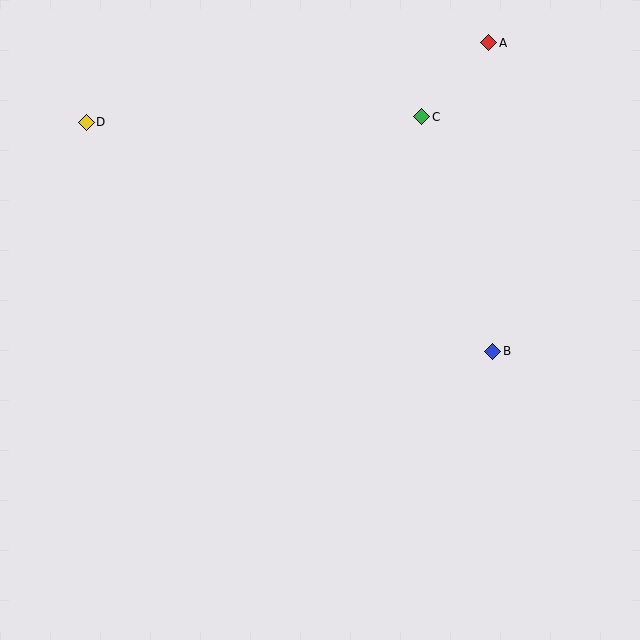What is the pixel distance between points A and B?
The distance between A and B is 308 pixels.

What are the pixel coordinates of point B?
Point B is at (493, 351).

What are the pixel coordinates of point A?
Point A is at (489, 43).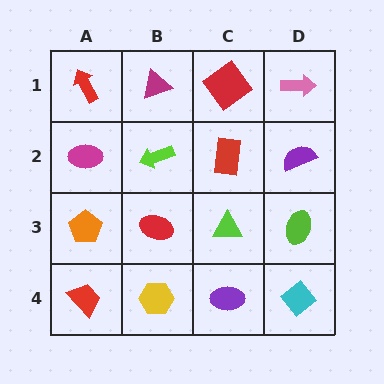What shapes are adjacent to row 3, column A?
A magenta ellipse (row 2, column A), a red trapezoid (row 4, column A), a red ellipse (row 3, column B).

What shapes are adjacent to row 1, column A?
A magenta ellipse (row 2, column A), a magenta triangle (row 1, column B).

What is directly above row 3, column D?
A purple semicircle.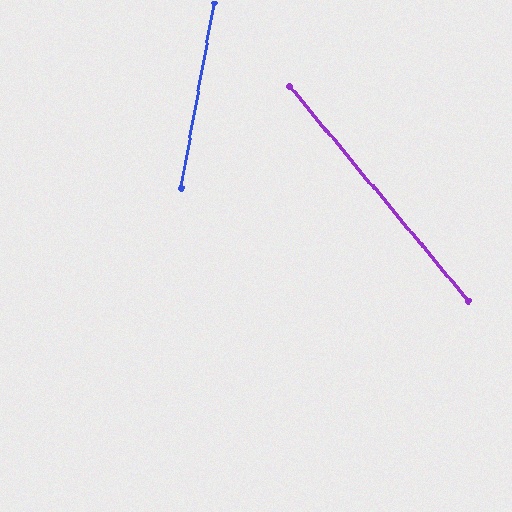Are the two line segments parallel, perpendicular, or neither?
Neither parallel nor perpendicular — they differ by about 50°.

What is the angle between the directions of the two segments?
Approximately 50 degrees.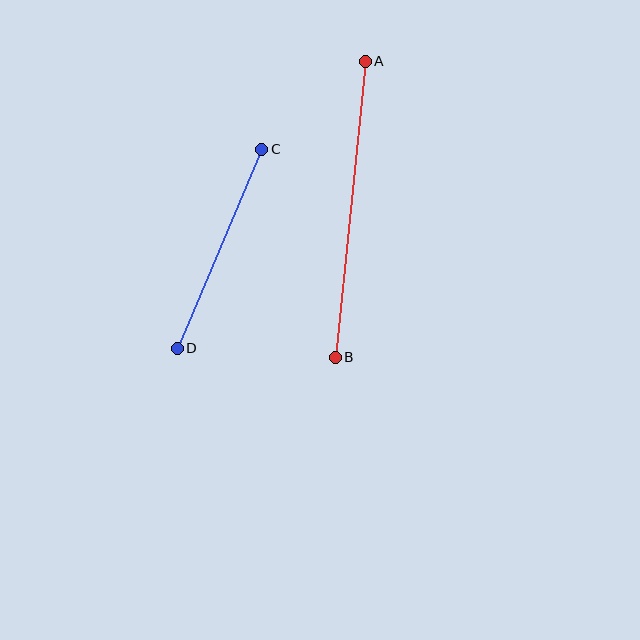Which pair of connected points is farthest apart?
Points A and B are farthest apart.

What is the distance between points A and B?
The distance is approximately 297 pixels.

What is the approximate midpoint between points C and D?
The midpoint is at approximately (220, 249) pixels.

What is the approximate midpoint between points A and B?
The midpoint is at approximately (350, 209) pixels.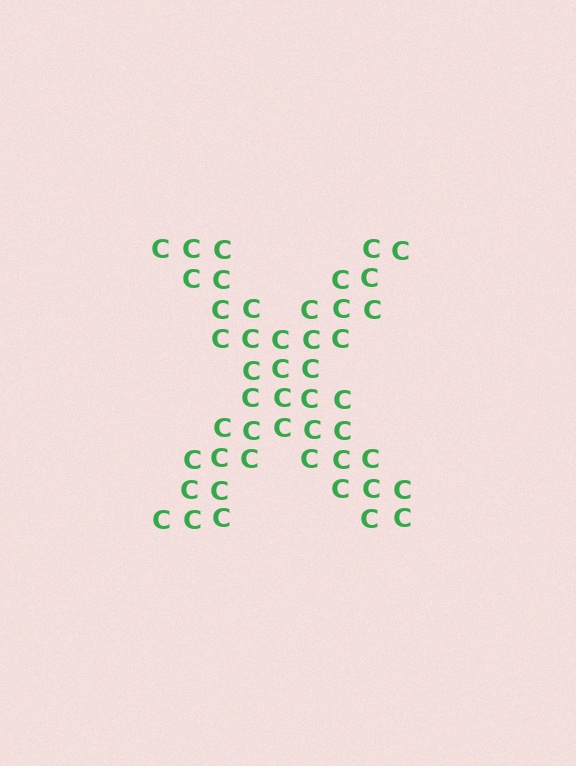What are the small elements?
The small elements are letter C's.